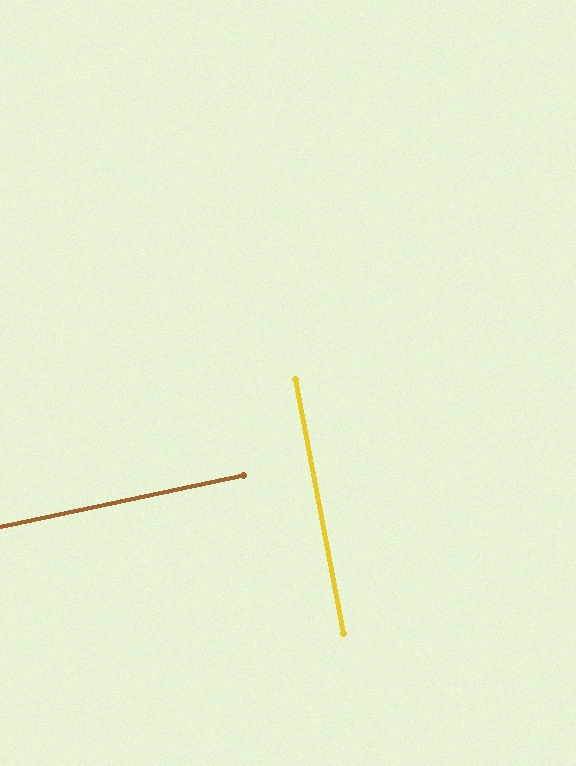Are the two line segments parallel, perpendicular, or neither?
Perpendicular — they meet at approximately 89°.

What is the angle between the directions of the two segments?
Approximately 89 degrees.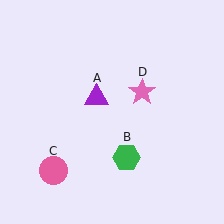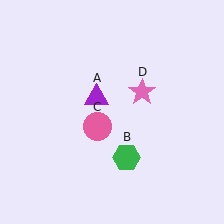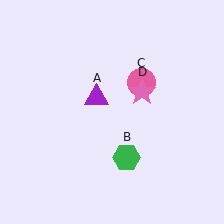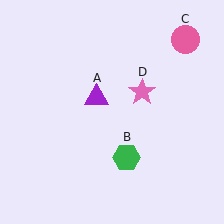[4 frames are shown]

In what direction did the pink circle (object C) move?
The pink circle (object C) moved up and to the right.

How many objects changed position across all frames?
1 object changed position: pink circle (object C).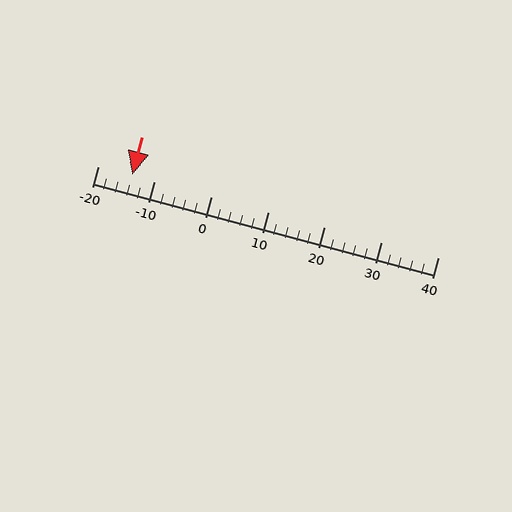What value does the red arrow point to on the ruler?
The red arrow points to approximately -14.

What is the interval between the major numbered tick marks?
The major tick marks are spaced 10 units apart.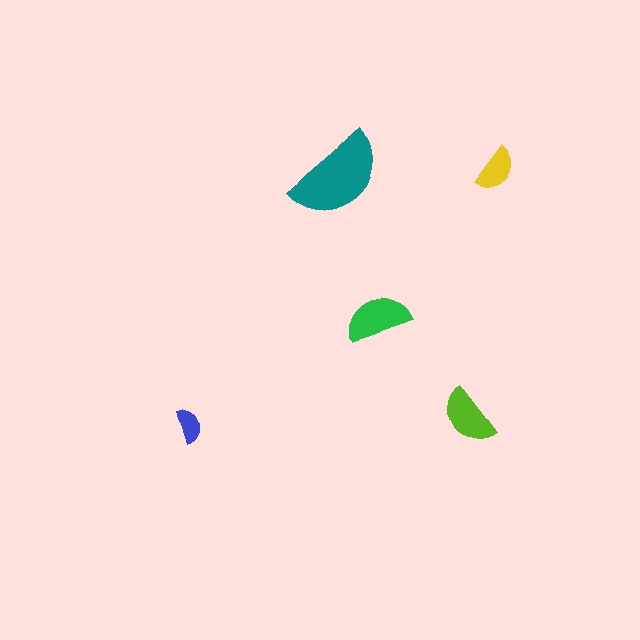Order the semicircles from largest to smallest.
the teal one, the green one, the lime one, the yellow one, the blue one.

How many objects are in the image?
There are 5 objects in the image.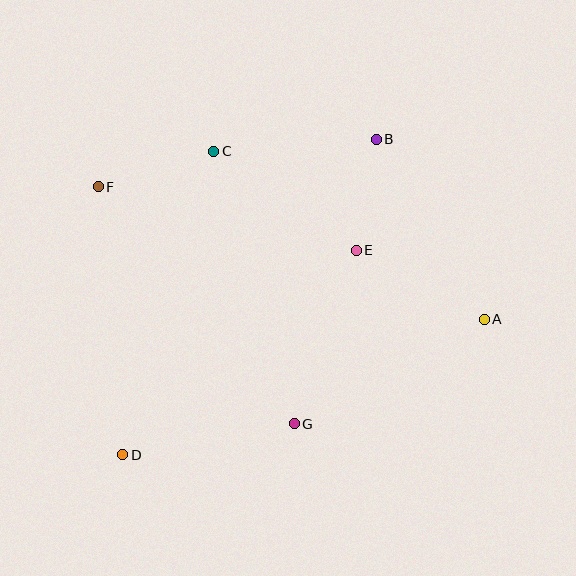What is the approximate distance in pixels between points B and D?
The distance between B and D is approximately 405 pixels.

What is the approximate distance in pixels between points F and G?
The distance between F and G is approximately 308 pixels.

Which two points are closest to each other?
Points B and E are closest to each other.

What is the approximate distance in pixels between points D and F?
The distance between D and F is approximately 269 pixels.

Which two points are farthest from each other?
Points A and F are farthest from each other.